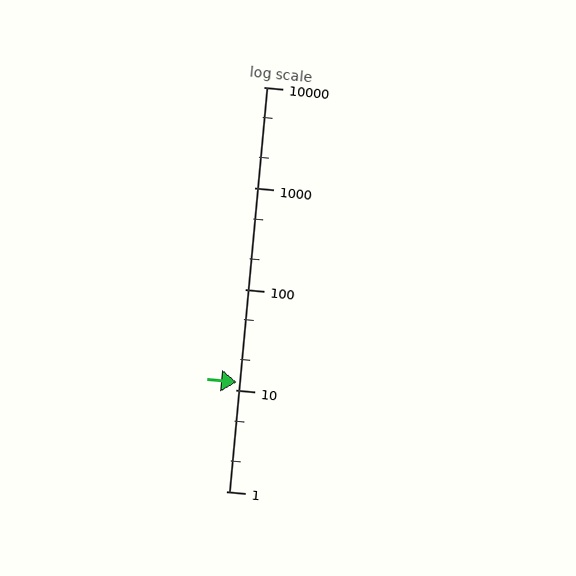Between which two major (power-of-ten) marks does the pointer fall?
The pointer is between 10 and 100.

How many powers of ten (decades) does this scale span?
The scale spans 4 decades, from 1 to 10000.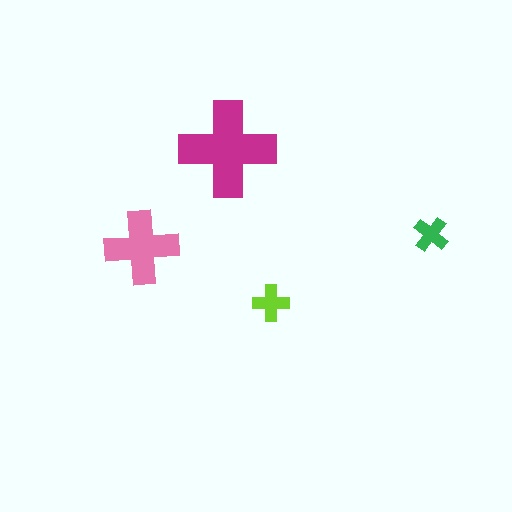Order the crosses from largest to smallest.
the magenta one, the pink one, the lime one, the green one.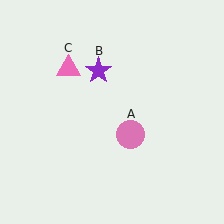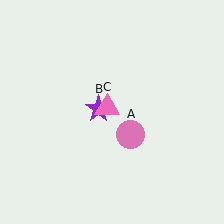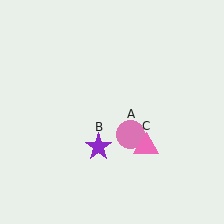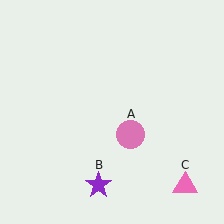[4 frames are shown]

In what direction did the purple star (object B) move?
The purple star (object B) moved down.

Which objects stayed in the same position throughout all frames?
Pink circle (object A) remained stationary.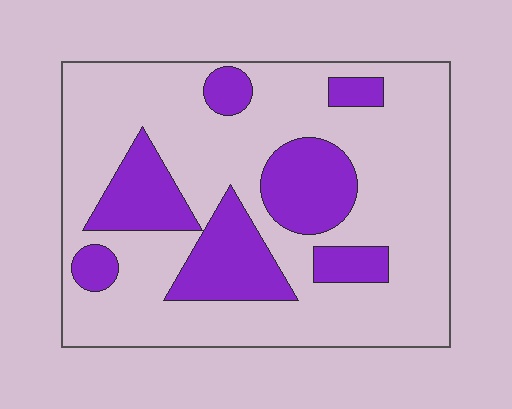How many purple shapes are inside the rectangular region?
7.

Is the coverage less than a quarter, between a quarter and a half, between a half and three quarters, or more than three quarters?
Between a quarter and a half.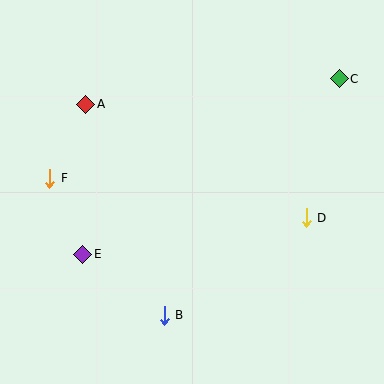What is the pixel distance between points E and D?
The distance between E and D is 226 pixels.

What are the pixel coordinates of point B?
Point B is at (164, 315).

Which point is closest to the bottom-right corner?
Point D is closest to the bottom-right corner.